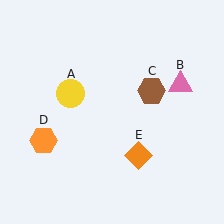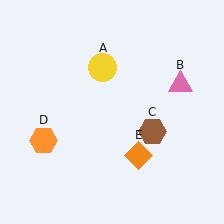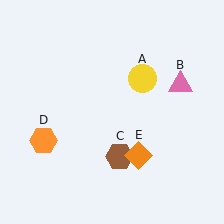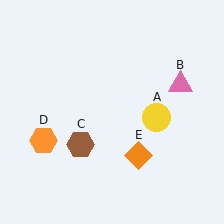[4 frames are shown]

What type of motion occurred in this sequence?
The yellow circle (object A), brown hexagon (object C) rotated clockwise around the center of the scene.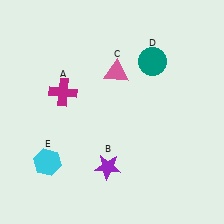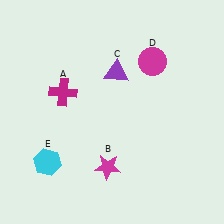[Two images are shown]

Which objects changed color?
B changed from purple to magenta. C changed from pink to purple. D changed from teal to magenta.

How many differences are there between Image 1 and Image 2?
There are 3 differences between the two images.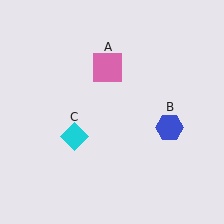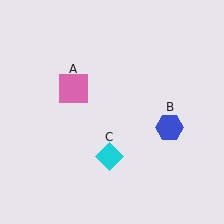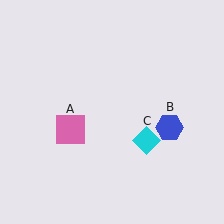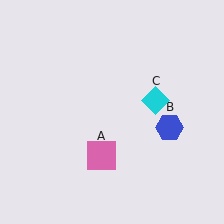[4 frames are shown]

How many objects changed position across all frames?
2 objects changed position: pink square (object A), cyan diamond (object C).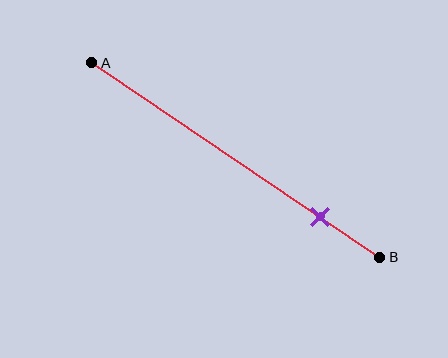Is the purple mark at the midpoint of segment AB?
No, the mark is at about 80% from A, not at the 50% midpoint.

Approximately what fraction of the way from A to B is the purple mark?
The purple mark is approximately 80% of the way from A to B.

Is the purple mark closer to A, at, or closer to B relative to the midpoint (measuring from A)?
The purple mark is closer to point B than the midpoint of segment AB.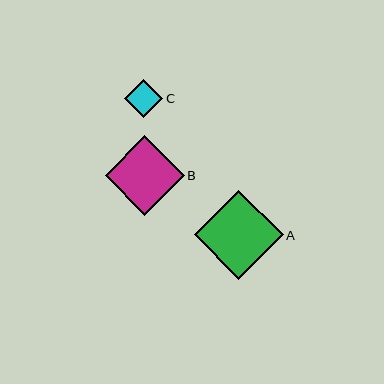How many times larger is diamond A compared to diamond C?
Diamond A is approximately 2.3 times the size of diamond C.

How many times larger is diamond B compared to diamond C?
Diamond B is approximately 2.0 times the size of diamond C.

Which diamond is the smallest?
Diamond C is the smallest with a size of approximately 39 pixels.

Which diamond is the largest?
Diamond A is the largest with a size of approximately 89 pixels.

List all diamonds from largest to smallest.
From largest to smallest: A, B, C.